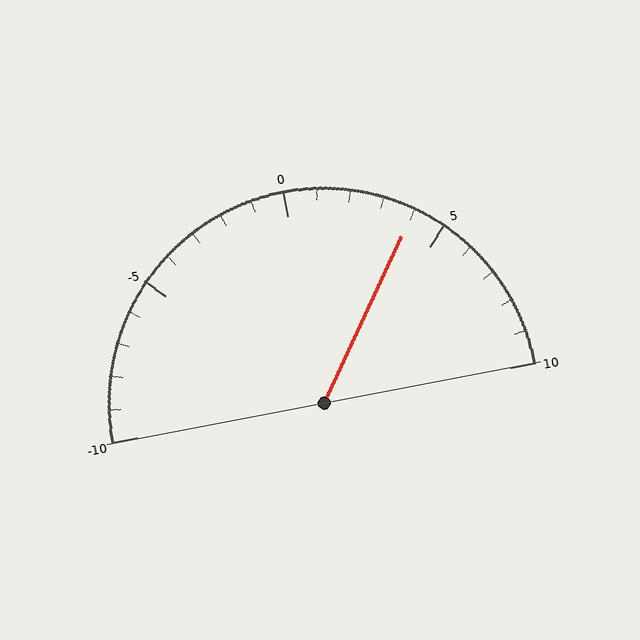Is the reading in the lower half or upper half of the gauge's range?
The reading is in the upper half of the range (-10 to 10).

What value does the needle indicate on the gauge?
The needle indicates approximately 4.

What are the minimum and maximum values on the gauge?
The gauge ranges from -10 to 10.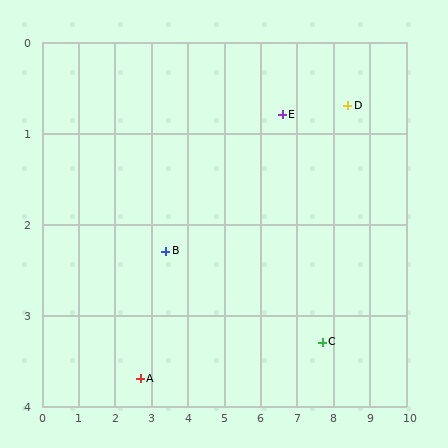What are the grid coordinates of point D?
Point D is at approximately (8.4, 0.7).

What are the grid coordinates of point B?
Point B is at approximately (3.4, 2.3).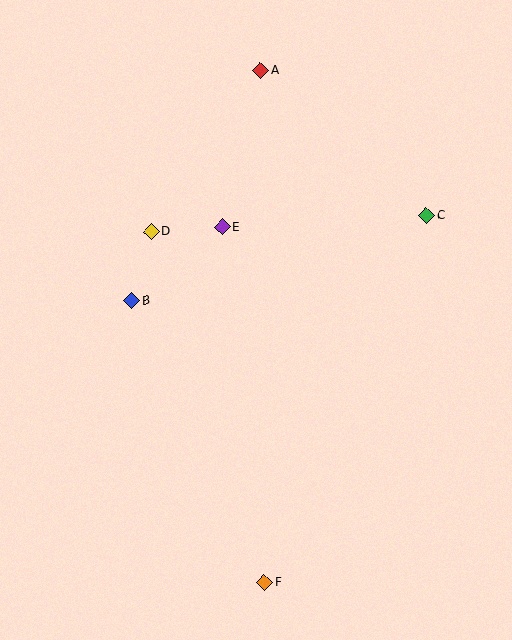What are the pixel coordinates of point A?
Point A is at (260, 70).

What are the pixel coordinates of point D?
Point D is at (151, 232).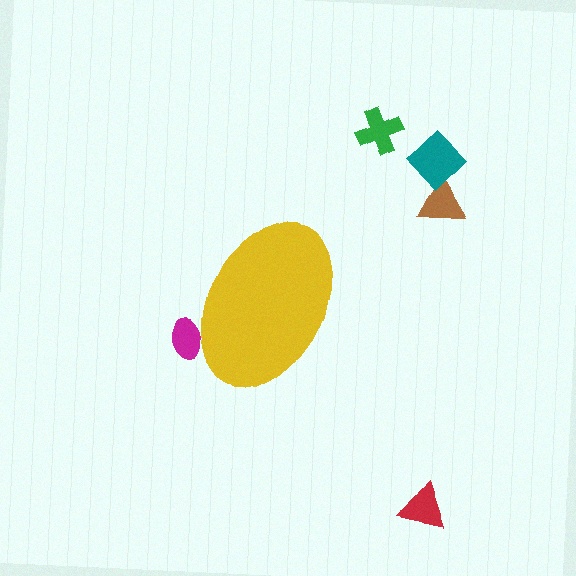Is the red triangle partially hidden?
No, the red triangle is fully visible.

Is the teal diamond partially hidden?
No, the teal diamond is fully visible.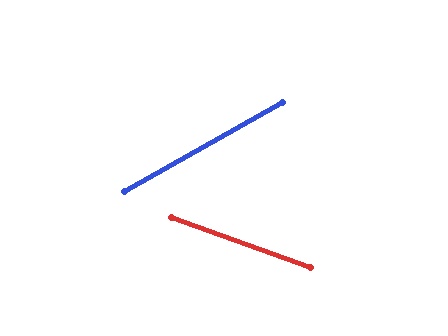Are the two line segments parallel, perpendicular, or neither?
Neither parallel nor perpendicular — they differ by about 49°.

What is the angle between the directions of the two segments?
Approximately 49 degrees.